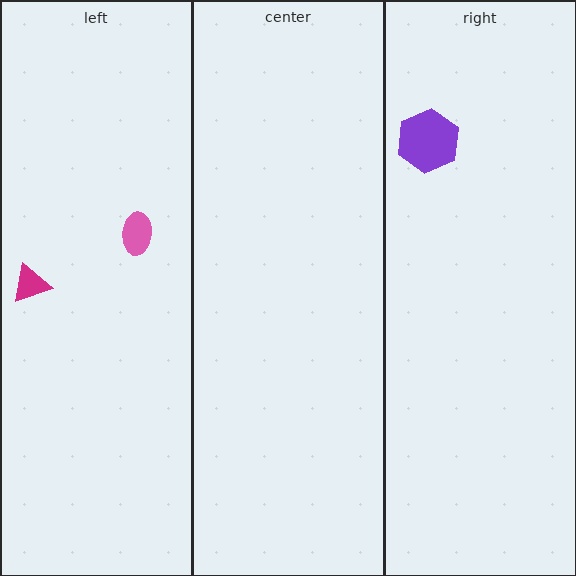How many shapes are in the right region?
1.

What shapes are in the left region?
The magenta triangle, the pink ellipse.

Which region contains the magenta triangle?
The left region.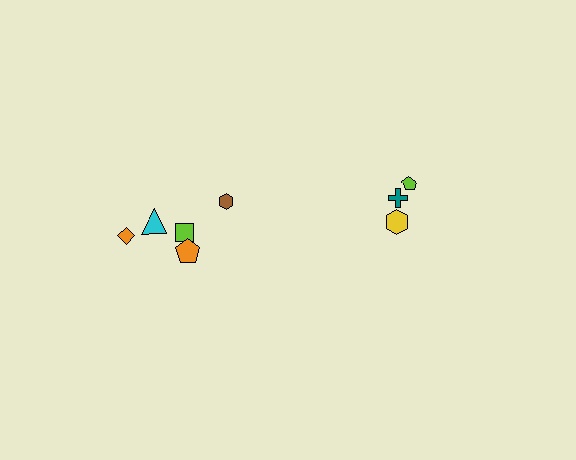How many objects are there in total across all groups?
There are 8 objects.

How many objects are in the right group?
There are 3 objects.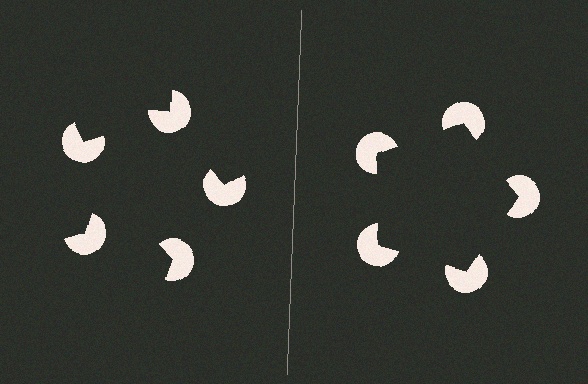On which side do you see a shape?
An illusory pentagon appears on the right side. On the left side the wedge cuts are rotated, so no coherent shape forms.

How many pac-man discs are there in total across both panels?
10 — 5 on each side.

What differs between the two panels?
The pac-man discs are positioned identically on both sides; only the wedge orientations differ. On the right they align to a pentagon; on the left they are misaligned.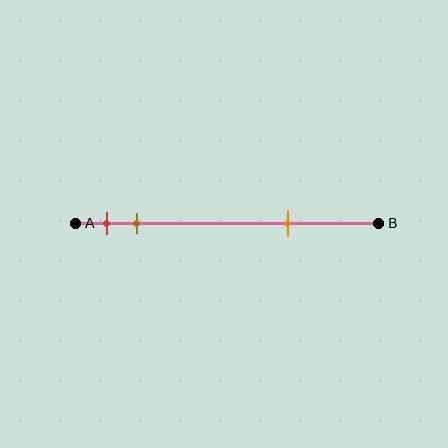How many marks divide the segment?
There are 3 marks dividing the segment.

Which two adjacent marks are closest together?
The red and brown marks are the closest adjacent pair.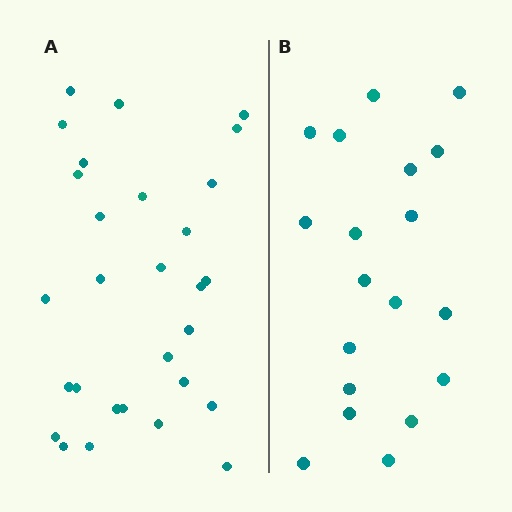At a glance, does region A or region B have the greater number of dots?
Region A (the left region) has more dots.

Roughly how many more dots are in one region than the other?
Region A has roughly 10 or so more dots than region B.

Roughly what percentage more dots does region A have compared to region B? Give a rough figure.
About 55% more.